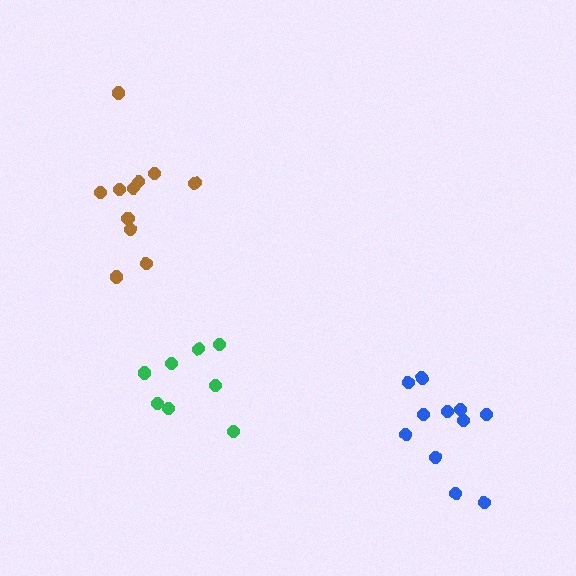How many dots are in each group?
Group 1: 11 dots, Group 2: 8 dots, Group 3: 11 dots (30 total).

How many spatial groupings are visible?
There are 3 spatial groupings.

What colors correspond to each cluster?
The clusters are colored: blue, green, brown.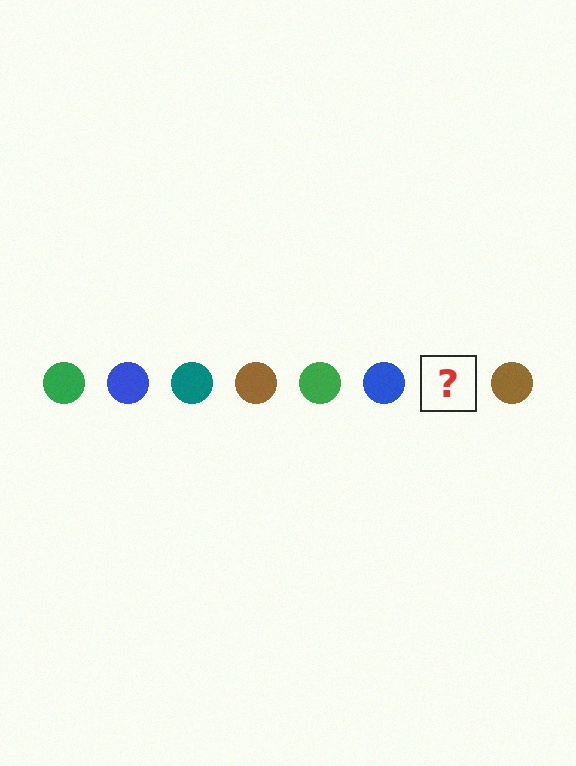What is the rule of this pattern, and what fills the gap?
The rule is that the pattern cycles through green, blue, teal, brown circles. The gap should be filled with a teal circle.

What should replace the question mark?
The question mark should be replaced with a teal circle.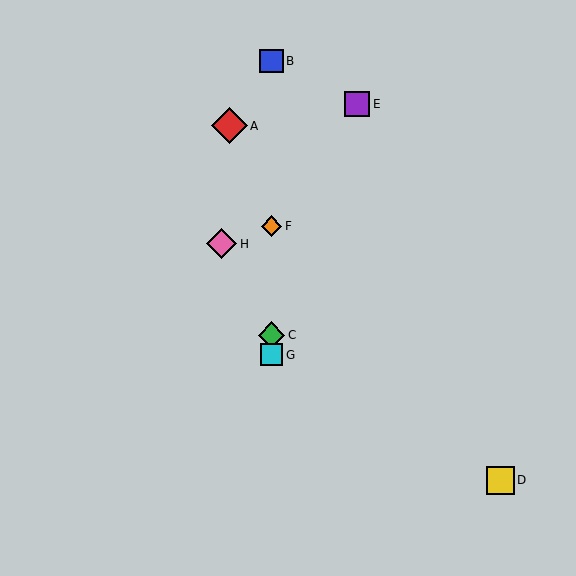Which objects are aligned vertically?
Objects B, C, F, G are aligned vertically.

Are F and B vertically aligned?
Yes, both are at x≈272.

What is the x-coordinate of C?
Object C is at x≈272.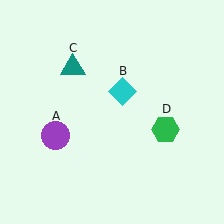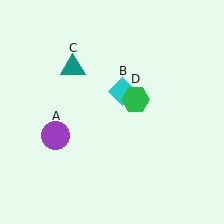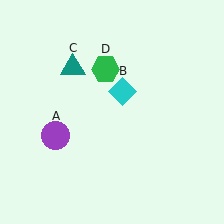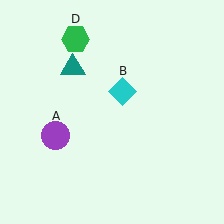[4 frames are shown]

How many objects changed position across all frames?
1 object changed position: green hexagon (object D).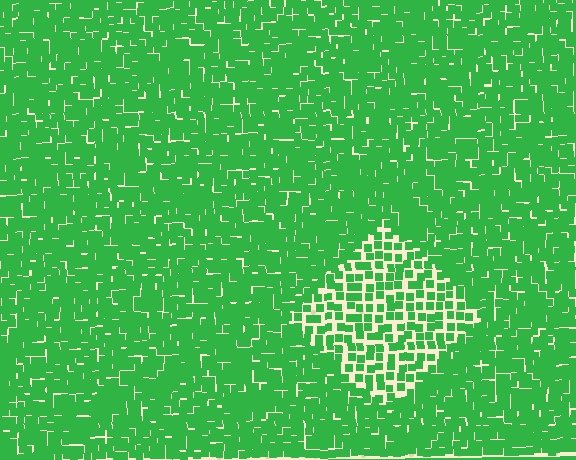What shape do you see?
I see a diamond.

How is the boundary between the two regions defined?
The boundary is defined by a change in element density (approximately 1.9x ratio). All elements are the same color, size, and shape.